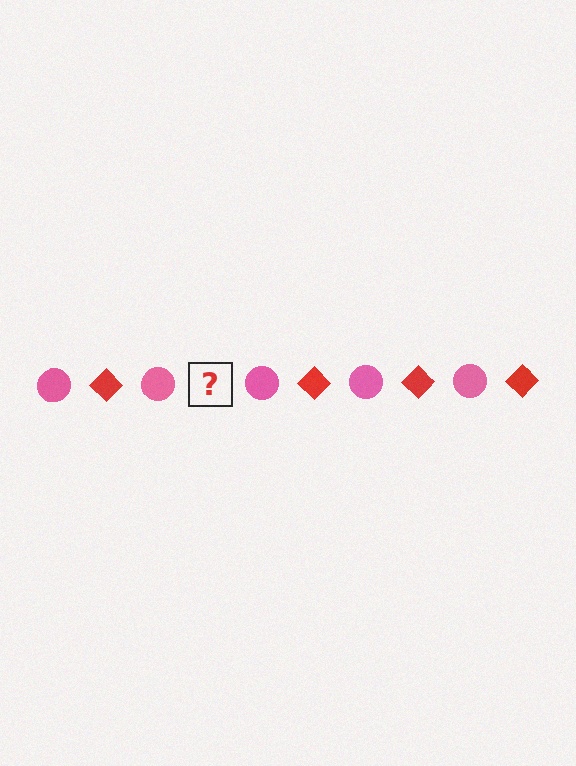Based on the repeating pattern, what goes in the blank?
The blank should be a red diamond.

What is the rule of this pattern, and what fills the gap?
The rule is that the pattern alternates between pink circle and red diamond. The gap should be filled with a red diamond.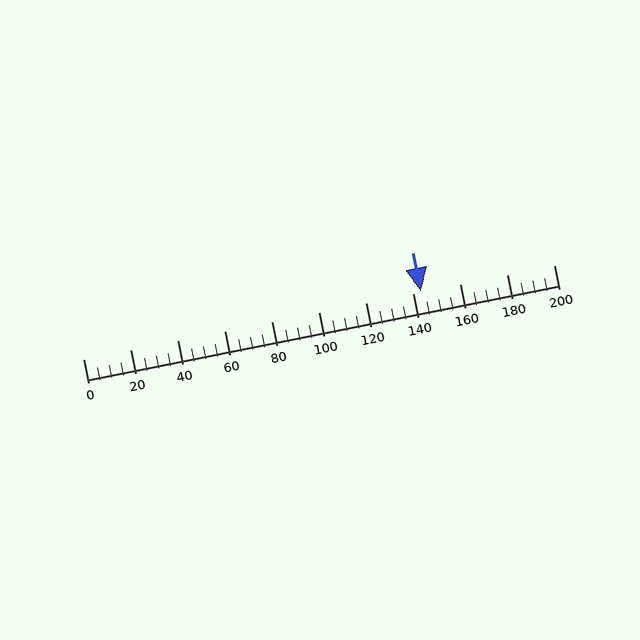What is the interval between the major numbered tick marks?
The major tick marks are spaced 20 units apart.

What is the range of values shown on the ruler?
The ruler shows values from 0 to 200.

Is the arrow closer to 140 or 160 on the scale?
The arrow is closer to 140.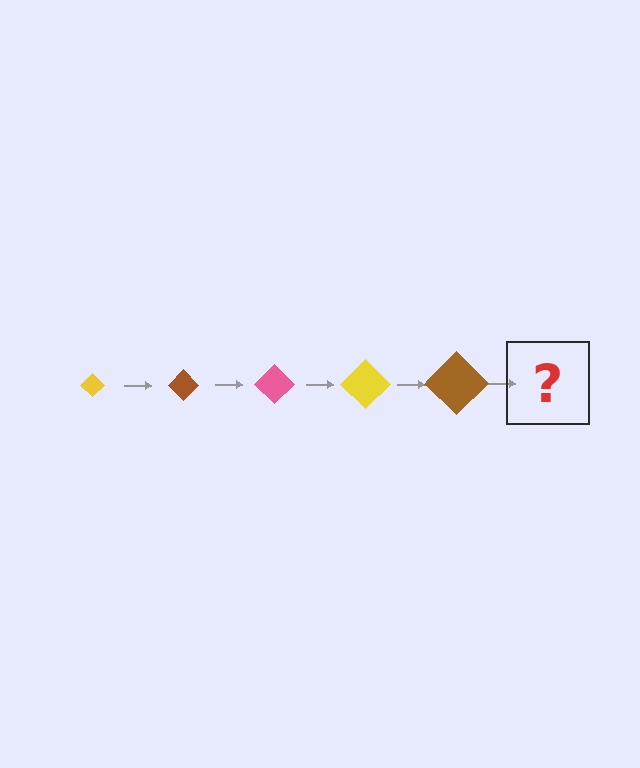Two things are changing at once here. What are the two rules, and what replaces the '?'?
The two rules are that the diamond grows larger each step and the color cycles through yellow, brown, and pink. The '?' should be a pink diamond, larger than the previous one.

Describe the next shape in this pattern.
It should be a pink diamond, larger than the previous one.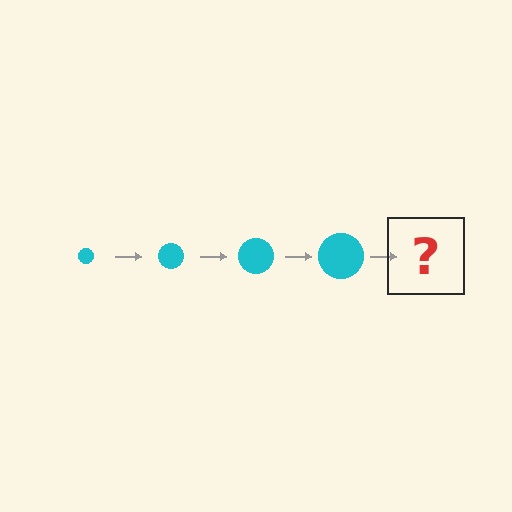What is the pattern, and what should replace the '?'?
The pattern is that the circle gets progressively larger each step. The '?' should be a cyan circle, larger than the previous one.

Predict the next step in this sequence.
The next step is a cyan circle, larger than the previous one.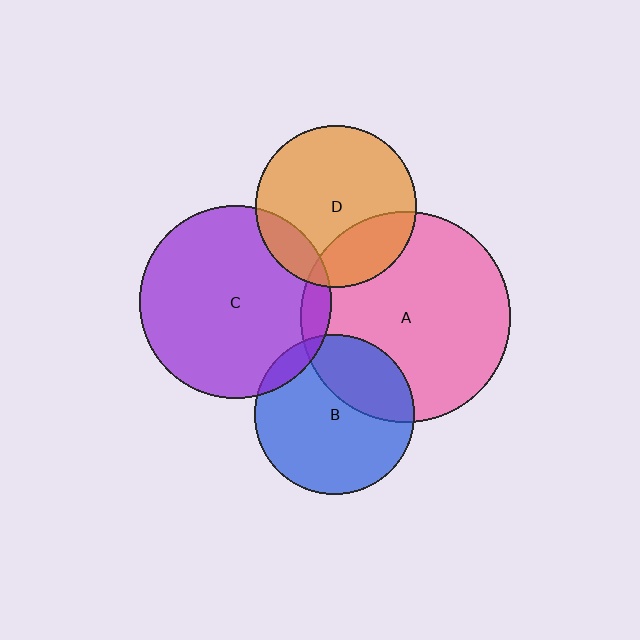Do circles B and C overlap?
Yes.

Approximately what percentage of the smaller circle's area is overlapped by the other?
Approximately 10%.